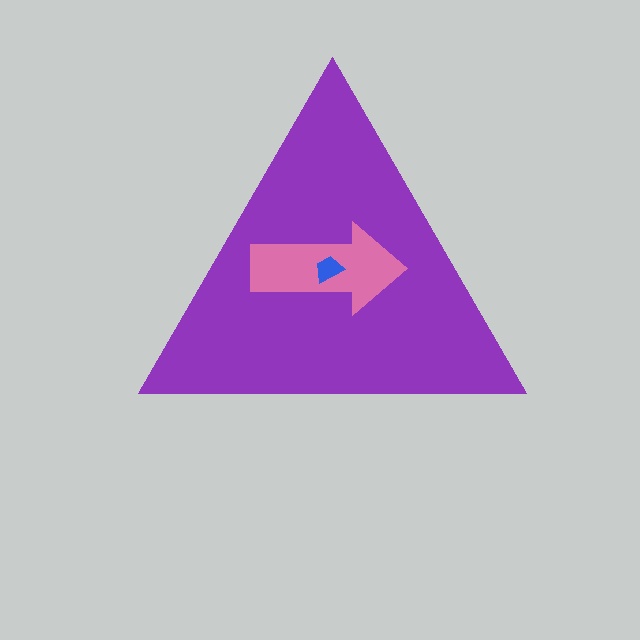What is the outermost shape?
The purple triangle.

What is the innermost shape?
The blue trapezoid.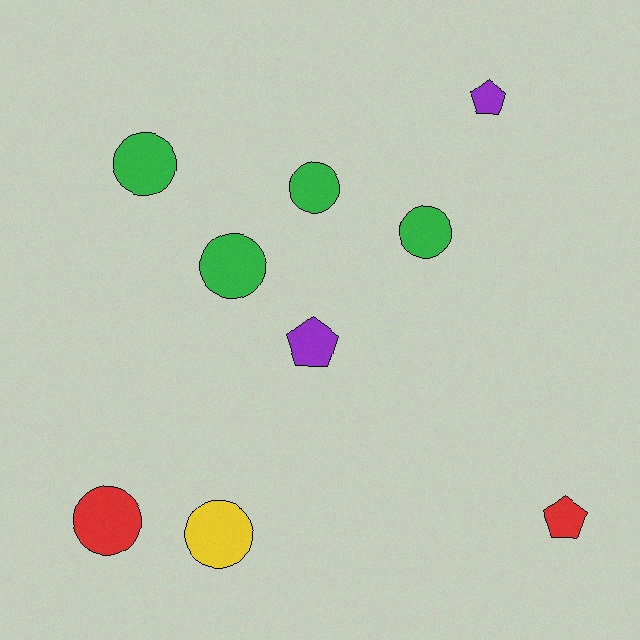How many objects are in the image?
There are 9 objects.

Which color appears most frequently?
Green, with 4 objects.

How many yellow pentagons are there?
There are no yellow pentagons.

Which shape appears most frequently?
Circle, with 6 objects.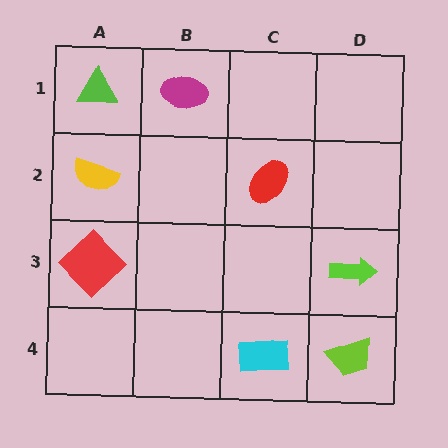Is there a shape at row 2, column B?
No, that cell is empty.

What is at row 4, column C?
A cyan rectangle.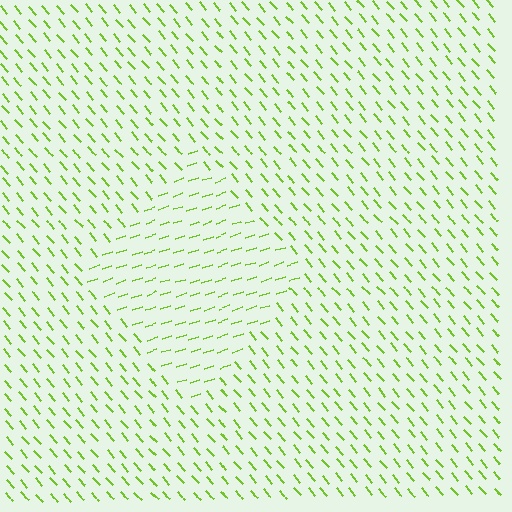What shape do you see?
I see a diamond.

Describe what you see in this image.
The image is filled with small lime line segments. A diamond region in the image has lines oriented differently from the surrounding lines, creating a visible texture boundary.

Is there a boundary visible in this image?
Yes, there is a texture boundary formed by a change in line orientation.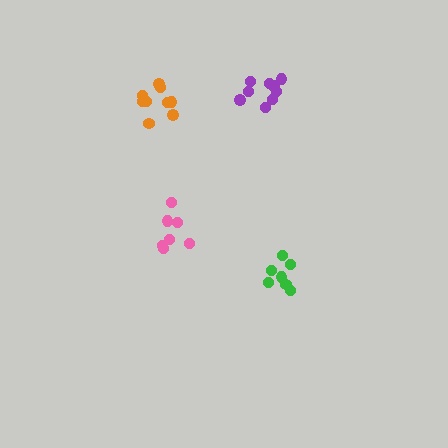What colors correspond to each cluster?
The clusters are colored: purple, pink, green, orange.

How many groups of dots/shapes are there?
There are 4 groups.